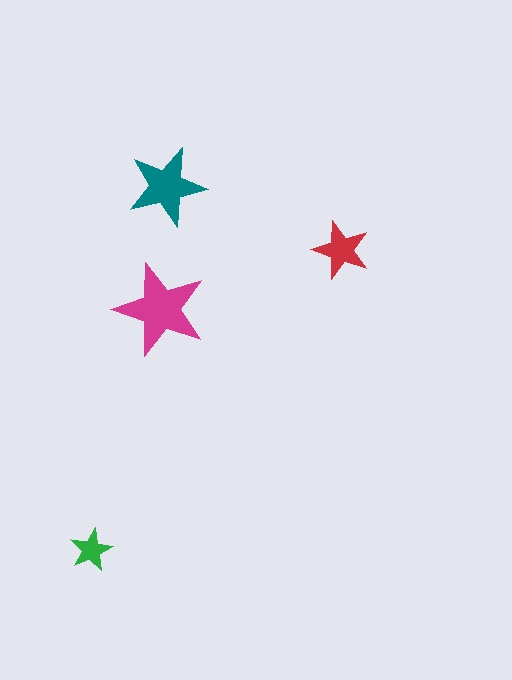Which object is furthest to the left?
The green star is leftmost.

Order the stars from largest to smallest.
the magenta one, the teal one, the red one, the green one.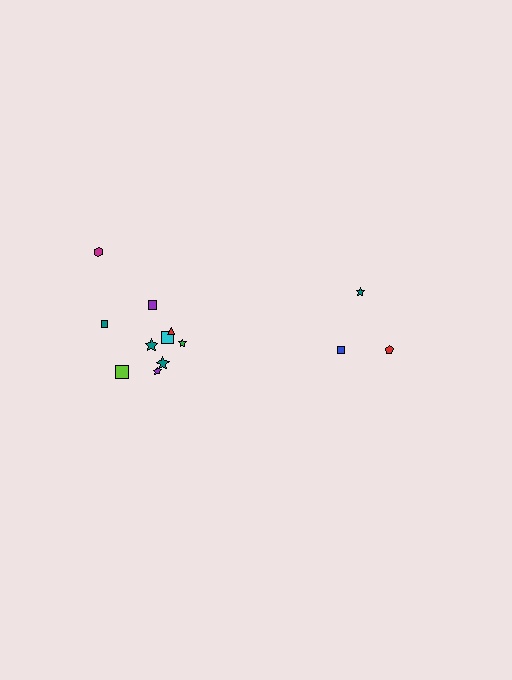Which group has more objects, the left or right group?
The left group.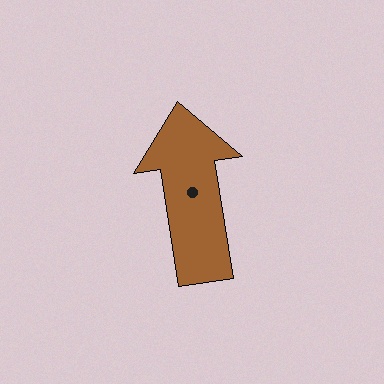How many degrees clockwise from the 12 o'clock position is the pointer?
Approximately 351 degrees.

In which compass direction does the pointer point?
North.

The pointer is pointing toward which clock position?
Roughly 12 o'clock.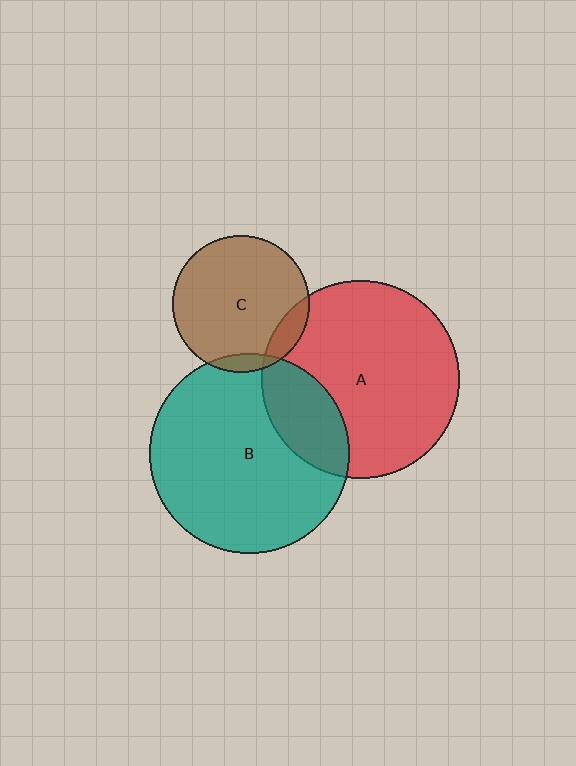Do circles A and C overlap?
Yes.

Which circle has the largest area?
Circle B (teal).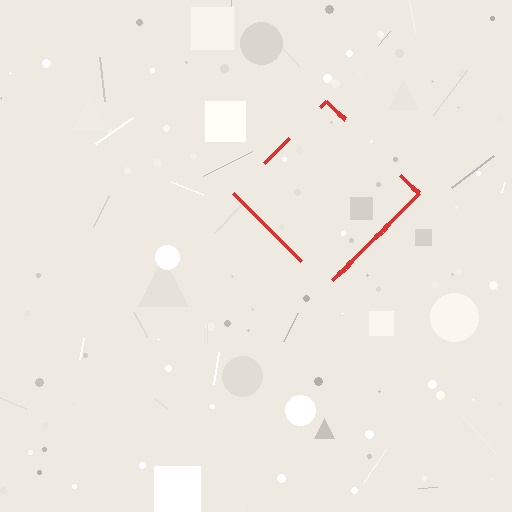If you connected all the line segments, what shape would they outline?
They would outline a diamond.